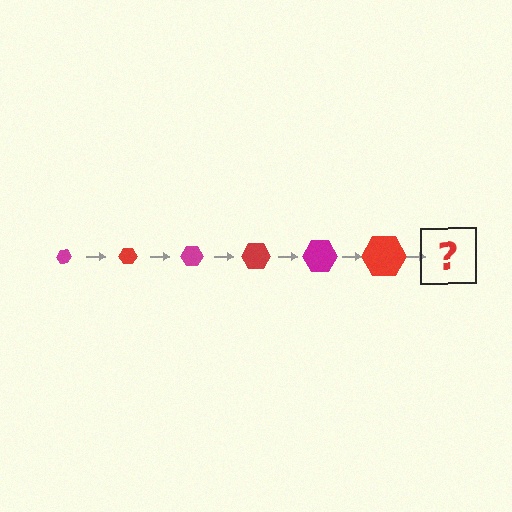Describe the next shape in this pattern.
It should be a magenta hexagon, larger than the previous one.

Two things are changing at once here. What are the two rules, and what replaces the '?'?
The two rules are that the hexagon grows larger each step and the color cycles through magenta and red. The '?' should be a magenta hexagon, larger than the previous one.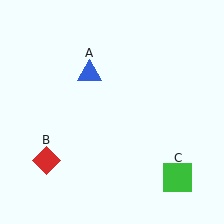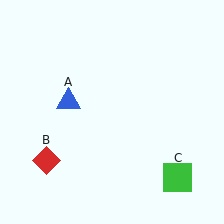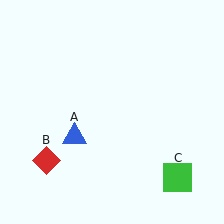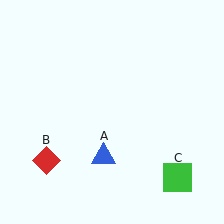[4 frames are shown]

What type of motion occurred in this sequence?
The blue triangle (object A) rotated counterclockwise around the center of the scene.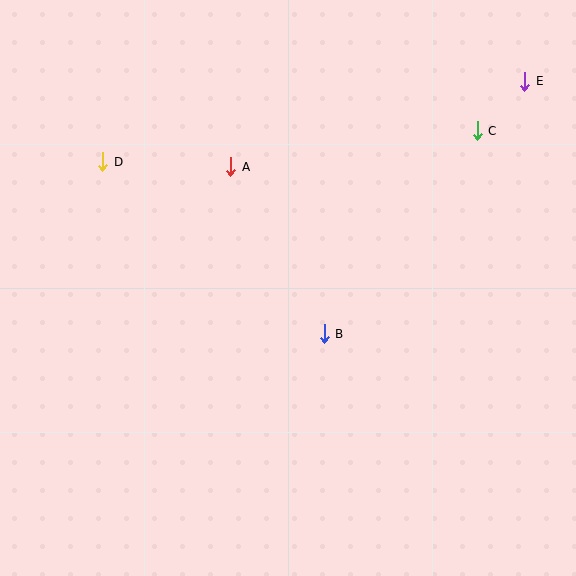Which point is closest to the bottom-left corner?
Point B is closest to the bottom-left corner.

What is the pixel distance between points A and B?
The distance between A and B is 192 pixels.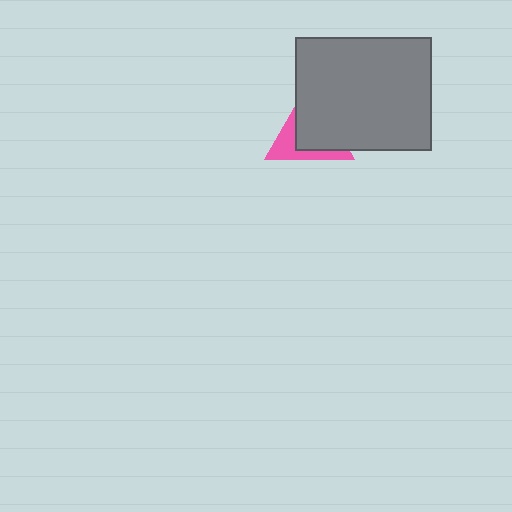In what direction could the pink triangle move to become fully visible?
The pink triangle could move toward the lower-left. That would shift it out from behind the gray rectangle entirely.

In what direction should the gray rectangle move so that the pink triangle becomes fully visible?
The gray rectangle should move toward the upper-right. That is the shortest direction to clear the overlap and leave the pink triangle fully visible.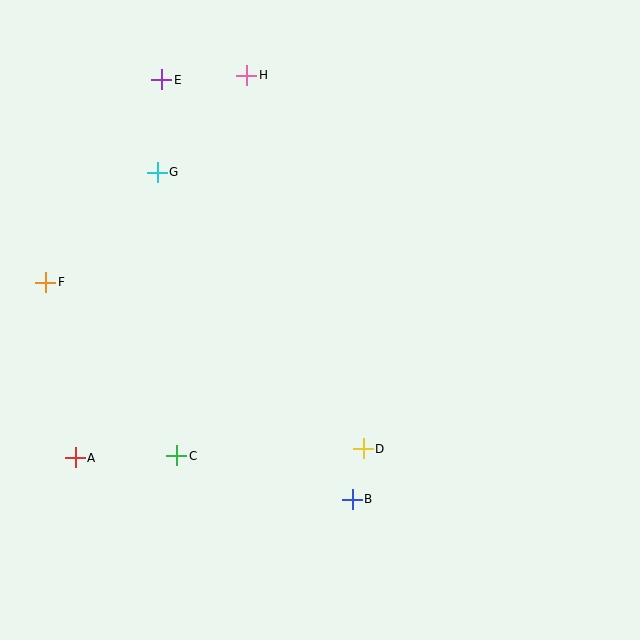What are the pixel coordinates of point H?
Point H is at (247, 75).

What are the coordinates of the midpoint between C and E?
The midpoint between C and E is at (169, 268).